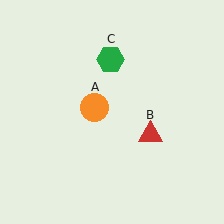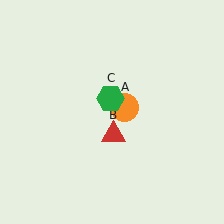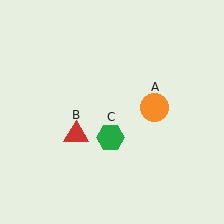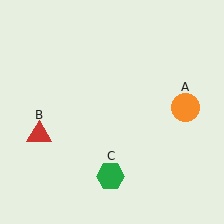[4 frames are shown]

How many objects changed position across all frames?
3 objects changed position: orange circle (object A), red triangle (object B), green hexagon (object C).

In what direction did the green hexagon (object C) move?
The green hexagon (object C) moved down.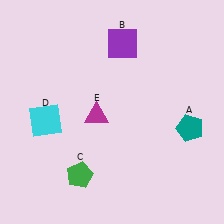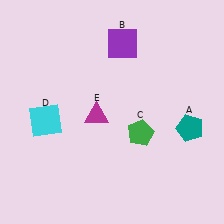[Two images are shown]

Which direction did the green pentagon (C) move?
The green pentagon (C) moved right.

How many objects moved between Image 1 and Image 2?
1 object moved between the two images.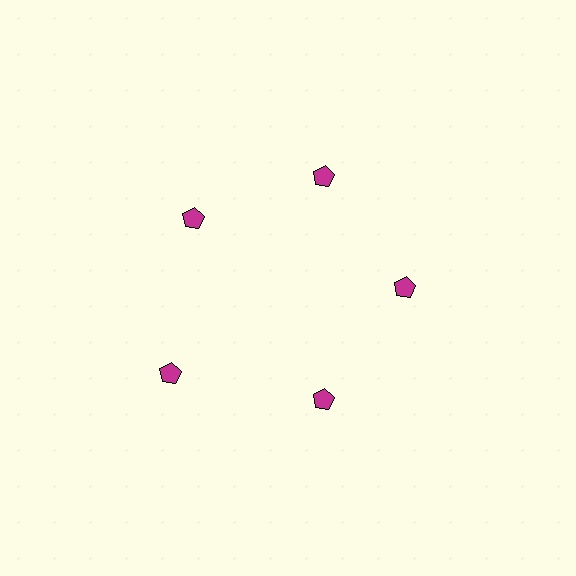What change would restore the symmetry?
The symmetry would be restored by moving it inward, back onto the ring so that all 5 pentagons sit at equal angles and equal distance from the center.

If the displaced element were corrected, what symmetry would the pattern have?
It would have 5-fold rotational symmetry — the pattern would map onto itself every 72 degrees.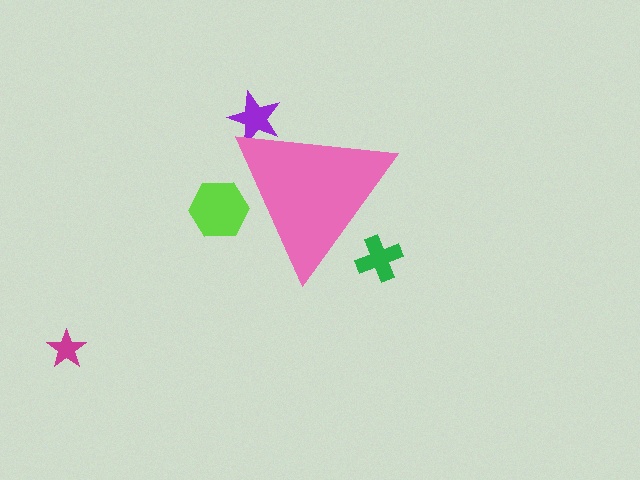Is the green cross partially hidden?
Yes, the green cross is partially hidden behind the pink triangle.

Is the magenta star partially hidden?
No, the magenta star is fully visible.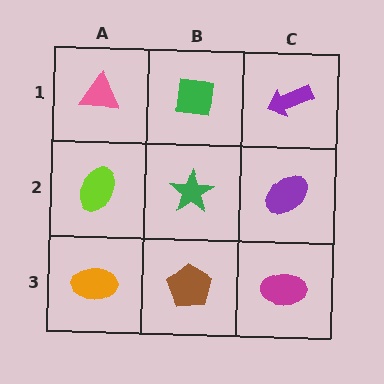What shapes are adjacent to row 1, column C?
A purple ellipse (row 2, column C), a green square (row 1, column B).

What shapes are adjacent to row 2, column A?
A pink triangle (row 1, column A), an orange ellipse (row 3, column A), a green star (row 2, column B).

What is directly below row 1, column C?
A purple ellipse.